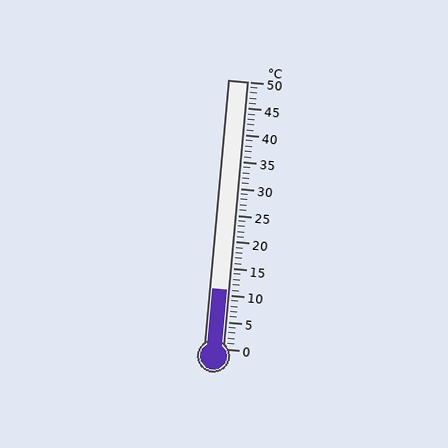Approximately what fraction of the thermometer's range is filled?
The thermometer is filled to approximately 20% of its range.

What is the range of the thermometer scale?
The thermometer scale ranges from 0°C to 50°C.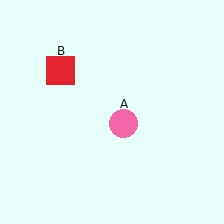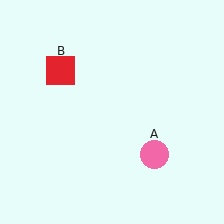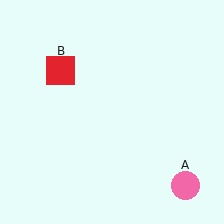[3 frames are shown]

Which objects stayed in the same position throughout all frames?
Red square (object B) remained stationary.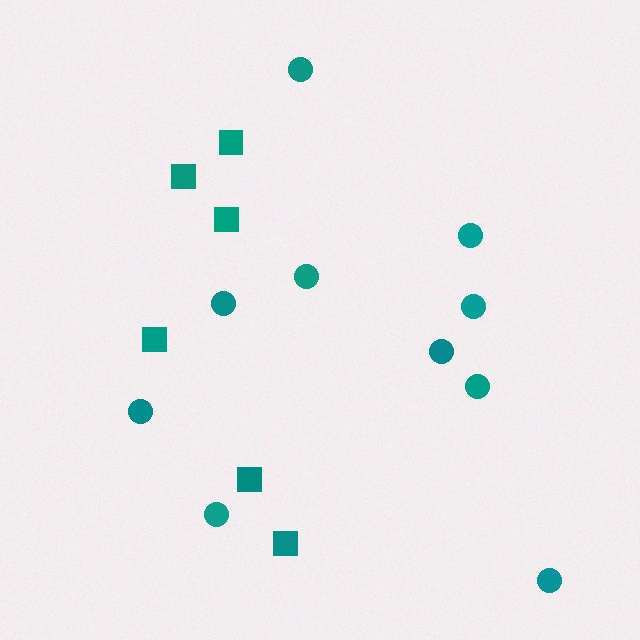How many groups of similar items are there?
There are 2 groups: one group of circles (10) and one group of squares (6).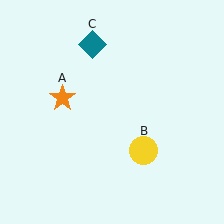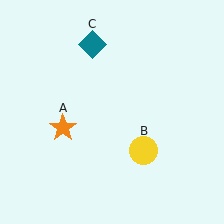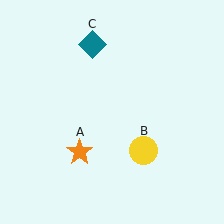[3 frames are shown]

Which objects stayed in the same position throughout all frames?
Yellow circle (object B) and teal diamond (object C) remained stationary.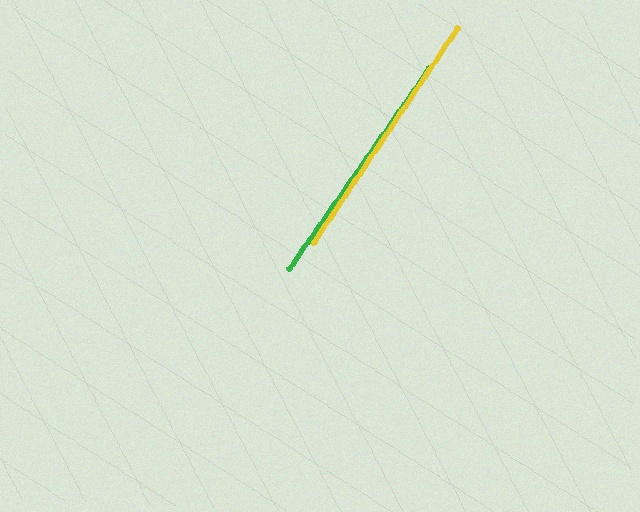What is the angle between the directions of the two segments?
Approximately 1 degree.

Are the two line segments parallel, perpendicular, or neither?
Parallel — their directions differ by only 1.2°.